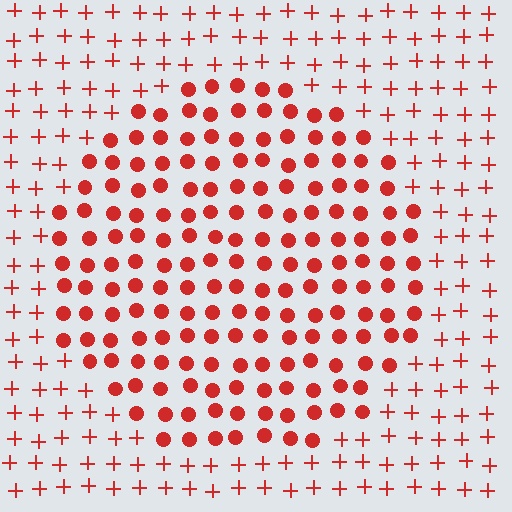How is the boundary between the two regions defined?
The boundary is defined by a change in element shape: circles inside vs. plus signs outside. All elements share the same color and spacing.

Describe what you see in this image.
The image is filled with small red elements arranged in a uniform grid. A circle-shaped region contains circles, while the surrounding area contains plus signs. The boundary is defined purely by the change in element shape.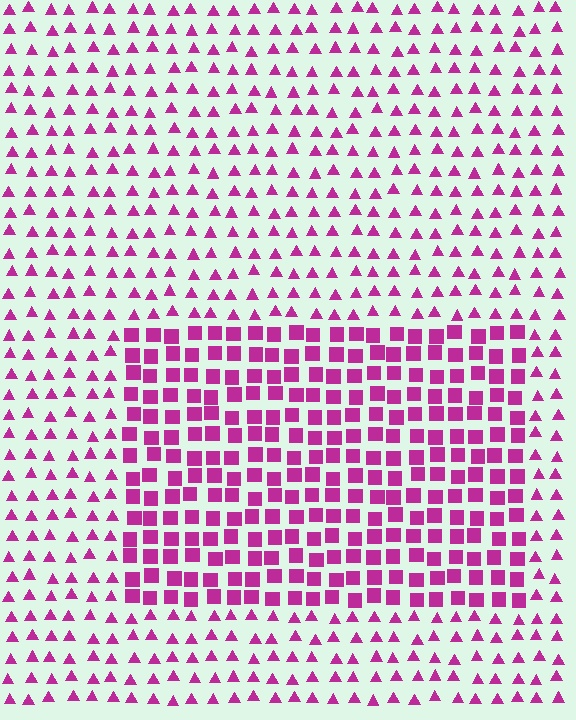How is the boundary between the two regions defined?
The boundary is defined by a change in element shape: squares inside vs. triangles outside. All elements share the same color and spacing.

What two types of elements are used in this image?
The image uses squares inside the rectangle region and triangles outside it.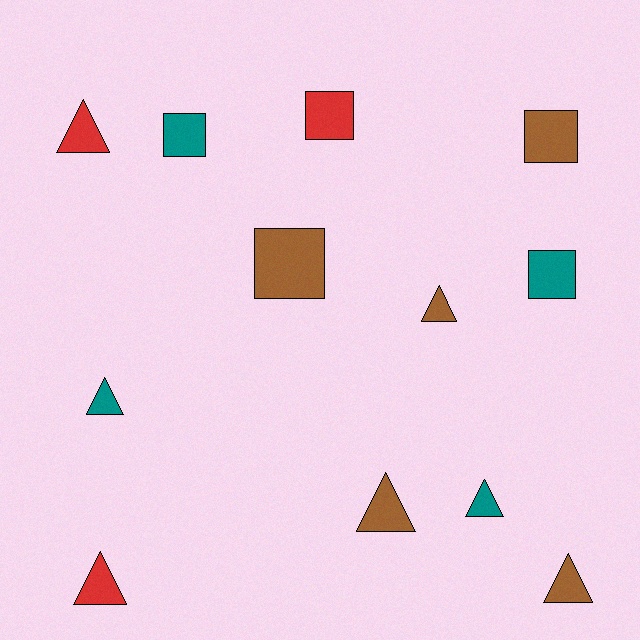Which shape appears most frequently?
Triangle, with 7 objects.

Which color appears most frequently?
Brown, with 5 objects.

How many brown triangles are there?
There are 3 brown triangles.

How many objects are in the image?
There are 12 objects.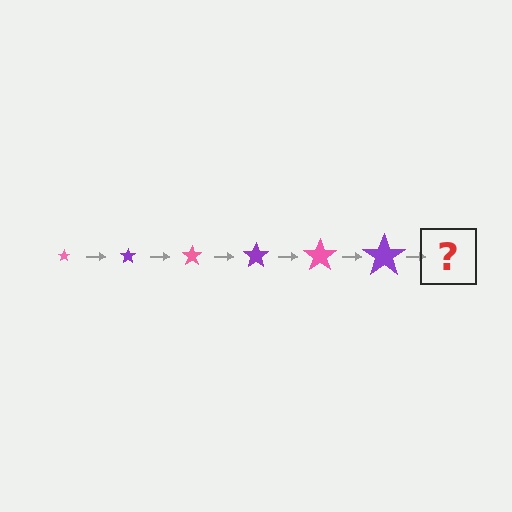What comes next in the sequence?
The next element should be a pink star, larger than the previous one.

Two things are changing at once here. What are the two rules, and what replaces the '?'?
The two rules are that the star grows larger each step and the color cycles through pink and purple. The '?' should be a pink star, larger than the previous one.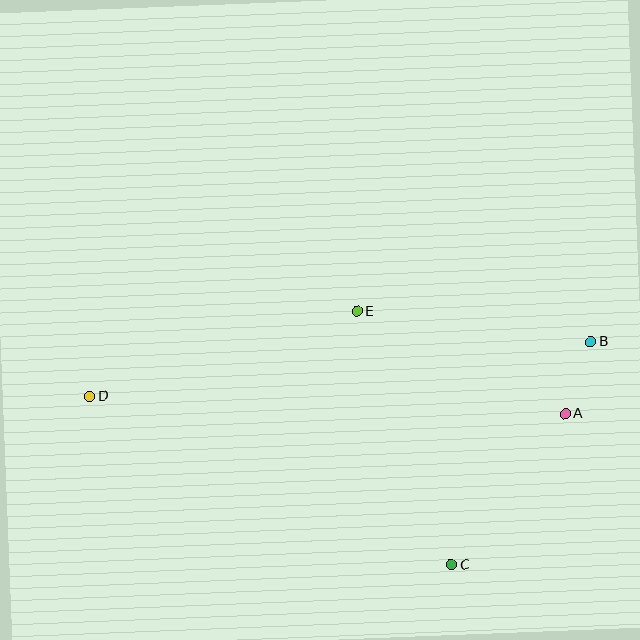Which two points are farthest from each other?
Points B and D are farthest from each other.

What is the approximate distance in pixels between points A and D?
The distance between A and D is approximately 476 pixels.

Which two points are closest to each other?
Points A and B are closest to each other.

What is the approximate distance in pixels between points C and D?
The distance between C and D is approximately 400 pixels.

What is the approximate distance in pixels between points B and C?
The distance between B and C is approximately 263 pixels.